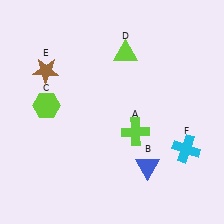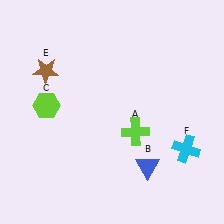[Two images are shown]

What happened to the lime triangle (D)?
The lime triangle (D) was removed in Image 2. It was in the top-right area of Image 1.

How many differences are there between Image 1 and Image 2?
There is 1 difference between the two images.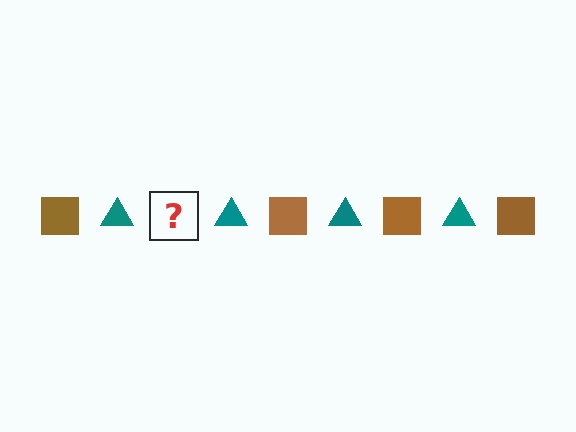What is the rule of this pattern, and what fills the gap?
The rule is that the pattern alternates between brown square and teal triangle. The gap should be filled with a brown square.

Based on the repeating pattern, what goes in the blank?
The blank should be a brown square.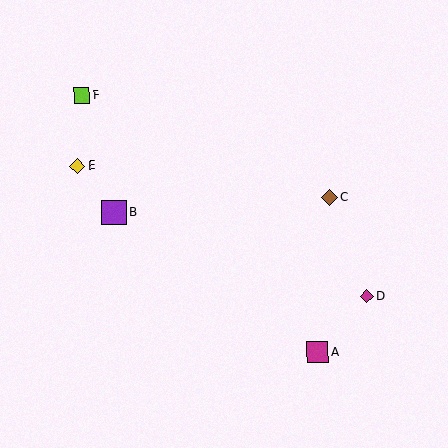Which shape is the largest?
The purple square (labeled B) is the largest.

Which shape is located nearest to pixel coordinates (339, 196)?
The brown diamond (labeled C) at (329, 197) is nearest to that location.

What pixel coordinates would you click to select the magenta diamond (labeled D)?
Click at (367, 296) to select the magenta diamond D.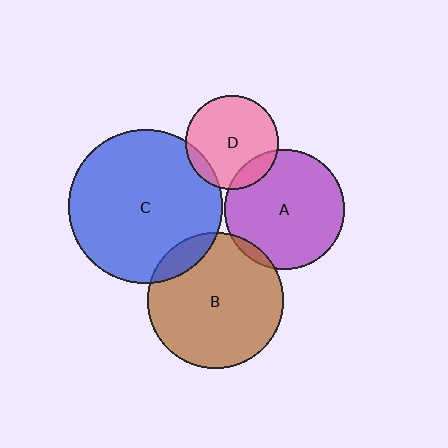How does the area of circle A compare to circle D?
Approximately 1.7 times.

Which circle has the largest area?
Circle C (blue).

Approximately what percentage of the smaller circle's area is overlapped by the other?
Approximately 15%.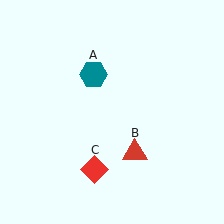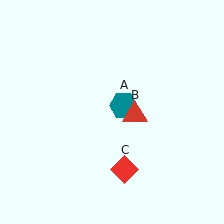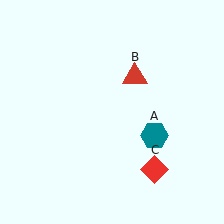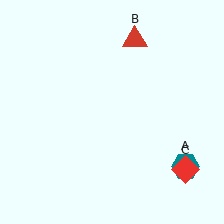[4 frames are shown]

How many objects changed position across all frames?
3 objects changed position: teal hexagon (object A), red triangle (object B), red diamond (object C).